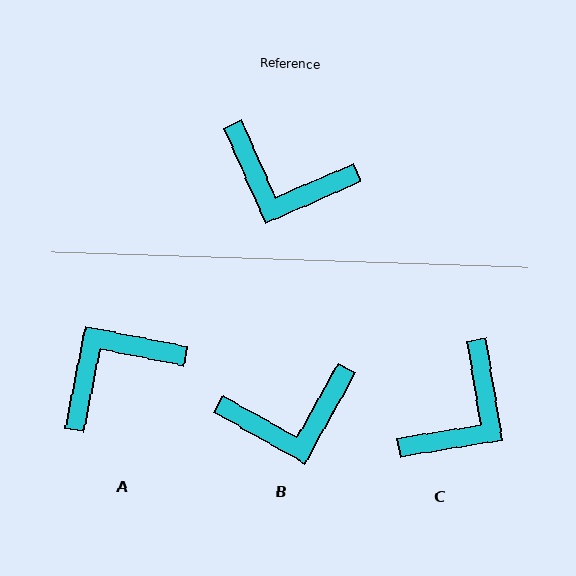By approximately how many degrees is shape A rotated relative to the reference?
Approximately 125 degrees clockwise.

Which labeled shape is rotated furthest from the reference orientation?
A, about 125 degrees away.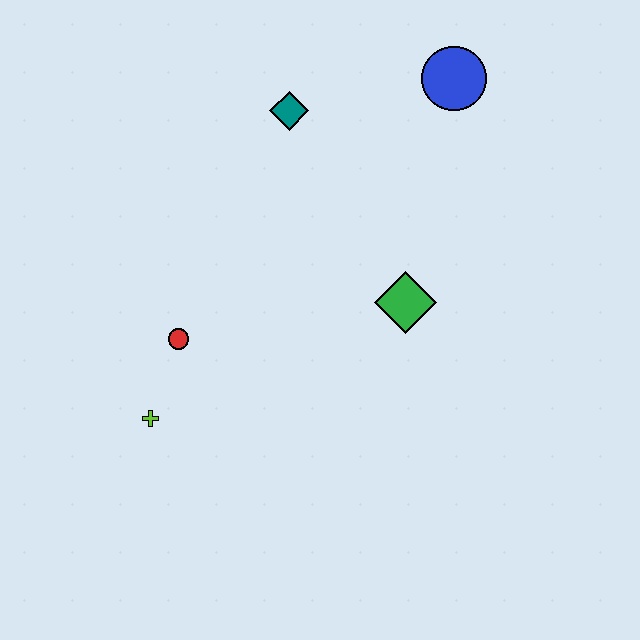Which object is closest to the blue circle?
The teal diamond is closest to the blue circle.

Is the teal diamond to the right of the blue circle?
No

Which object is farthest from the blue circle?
The lime cross is farthest from the blue circle.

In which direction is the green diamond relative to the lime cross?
The green diamond is to the right of the lime cross.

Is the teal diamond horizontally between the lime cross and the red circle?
No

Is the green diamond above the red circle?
Yes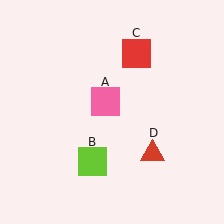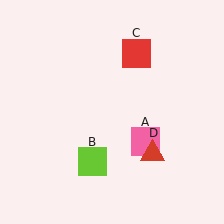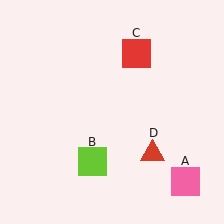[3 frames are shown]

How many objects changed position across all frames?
1 object changed position: pink square (object A).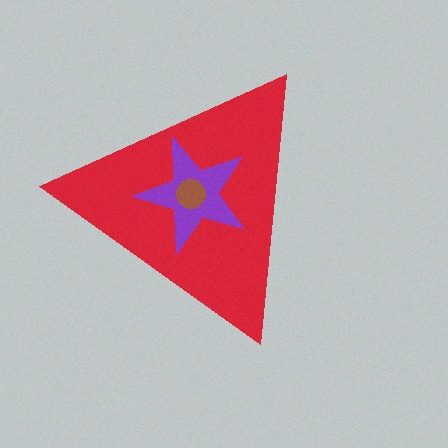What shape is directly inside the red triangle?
The purple star.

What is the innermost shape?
The brown circle.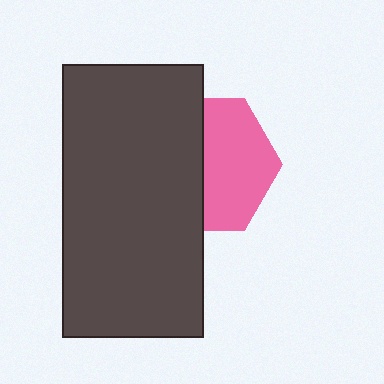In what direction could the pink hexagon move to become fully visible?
The pink hexagon could move right. That would shift it out from behind the dark gray rectangle entirely.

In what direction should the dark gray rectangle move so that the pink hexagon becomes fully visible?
The dark gray rectangle should move left. That is the shortest direction to clear the overlap and leave the pink hexagon fully visible.